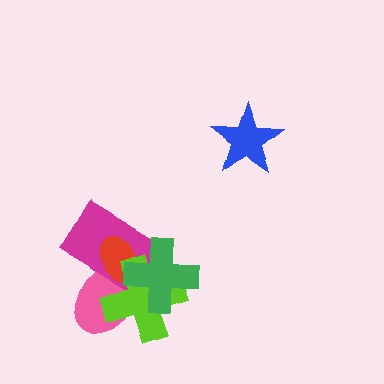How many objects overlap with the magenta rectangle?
4 objects overlap with the magenta rectangle.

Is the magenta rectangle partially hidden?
Yes, it is partially covered by another shape.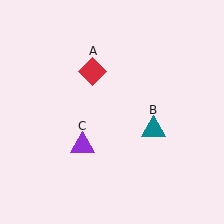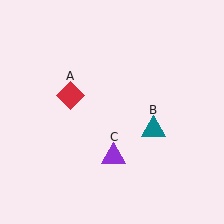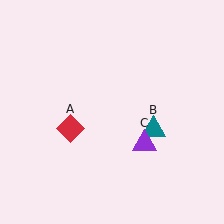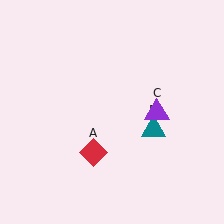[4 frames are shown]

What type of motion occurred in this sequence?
The red diamond (object A), purple triangle (object C) rotated counterclockwise around the center of the scene.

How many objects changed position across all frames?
2 objects changed position: red diamond (object A), purple triangle (object C).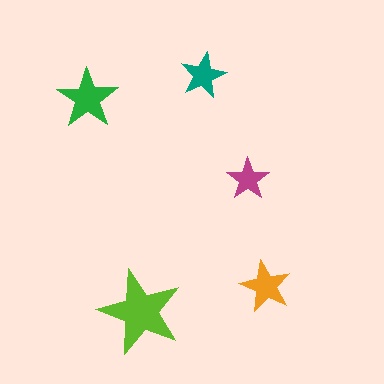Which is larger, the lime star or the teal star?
The lime one.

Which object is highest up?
The teal star is topmost.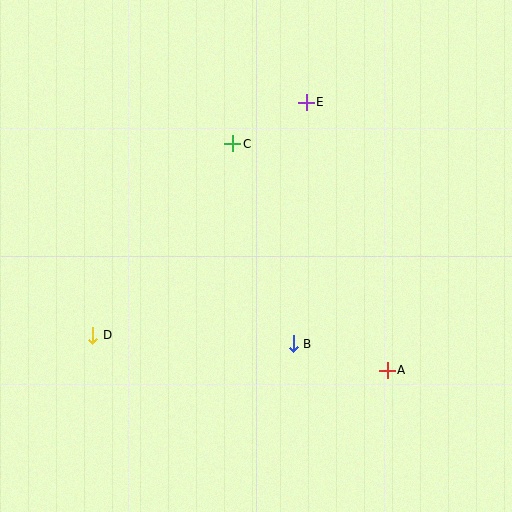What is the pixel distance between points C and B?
The distance between C and B is 209 pixels.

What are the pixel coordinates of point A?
Point A is at (387, 370).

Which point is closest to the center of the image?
Point B at (293, 344) is closest to the center.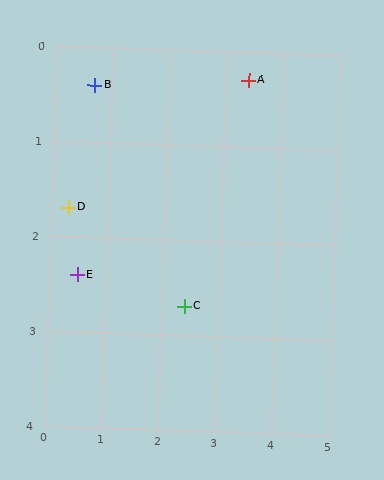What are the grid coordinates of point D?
Point D is at approximately (0.3, 1.7).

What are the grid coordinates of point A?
Point A is at approximately (3.4, 0.3).